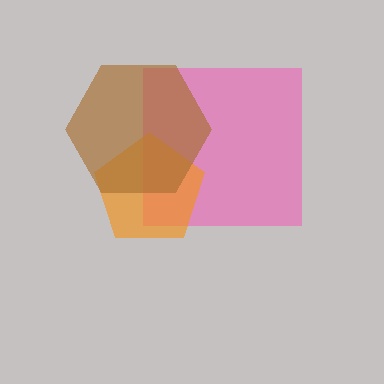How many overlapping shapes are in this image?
There are 3 overlapping shapes in the image.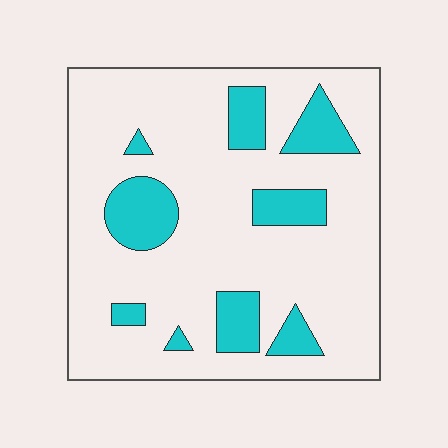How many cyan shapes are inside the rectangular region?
9.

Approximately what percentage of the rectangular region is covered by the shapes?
Approximately 20%.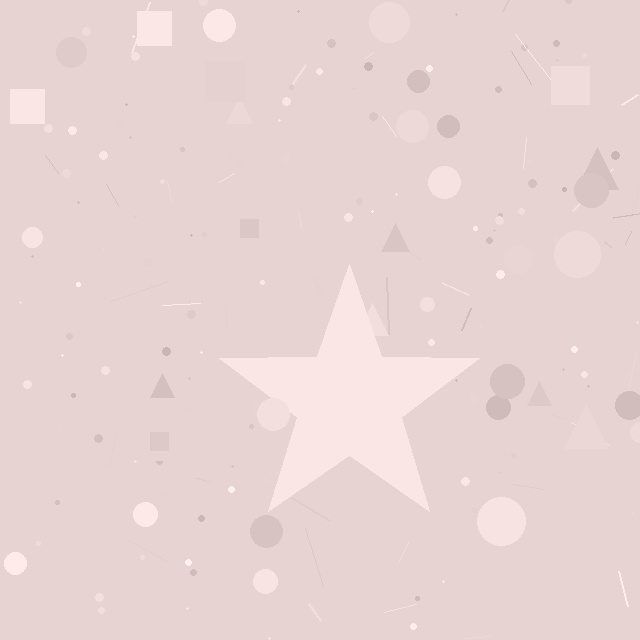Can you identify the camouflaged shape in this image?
The camouflaged shape is a star.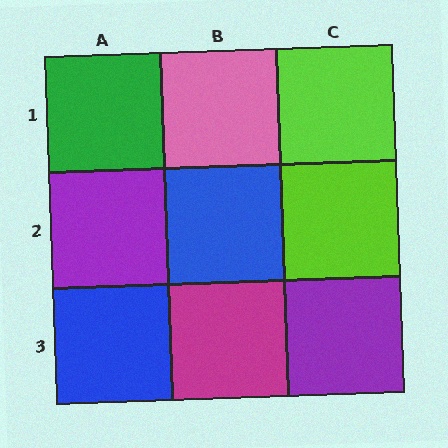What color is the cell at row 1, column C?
Lime.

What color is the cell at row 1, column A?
Green.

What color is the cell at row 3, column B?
Magenta.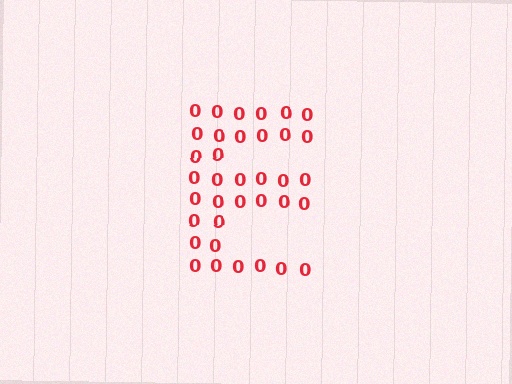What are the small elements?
The small elements are digit 0's.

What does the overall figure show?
The overall figure shows the letter E.